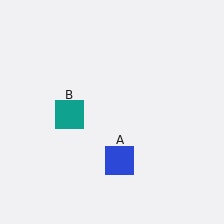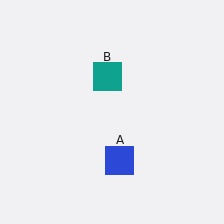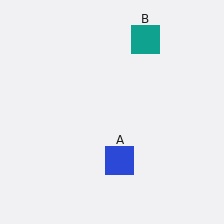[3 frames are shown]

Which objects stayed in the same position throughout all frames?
Blue square (object A) remained stationary.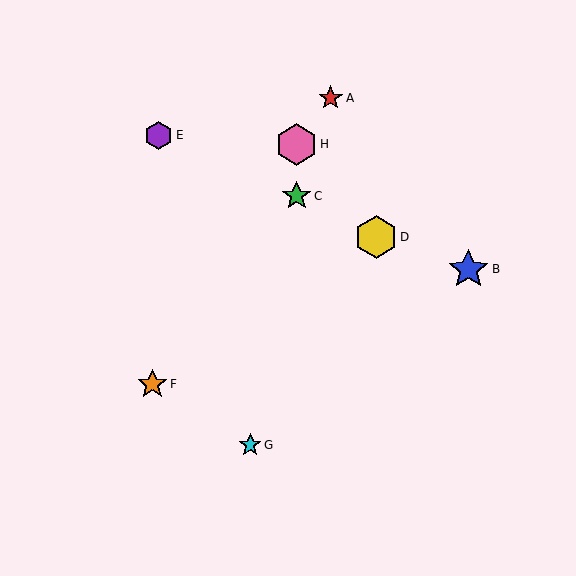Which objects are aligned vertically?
Objects C, H are aligned vertically.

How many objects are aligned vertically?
2 objects (C, H) are aligned vertically.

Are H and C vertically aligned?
Yes, both are at x≈297.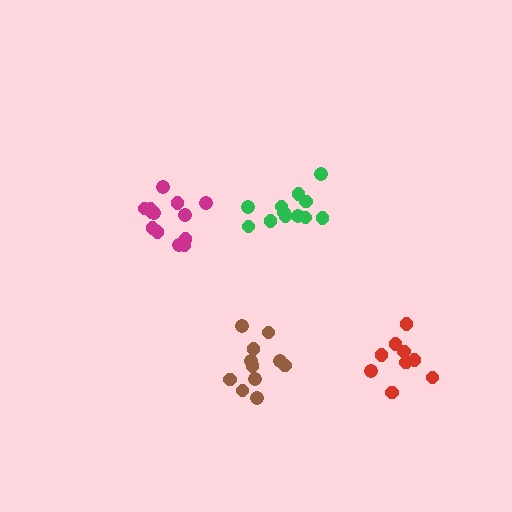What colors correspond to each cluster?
The clusters are colored: red, green, magenta, brown.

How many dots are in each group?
Group 1: 9 dots, Group 2: 12 dots, Group 3: 13 dots, Group 4: 11 dots (45 total).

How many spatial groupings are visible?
There are 4 spatial groupings.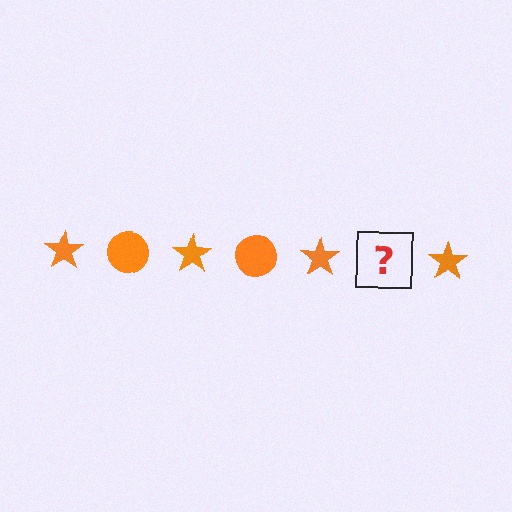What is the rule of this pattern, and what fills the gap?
The rule is that the pattern cycles through star, circle shapes in orange. The gap should be filled with an orange circle.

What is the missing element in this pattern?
The missing element is an orange circle.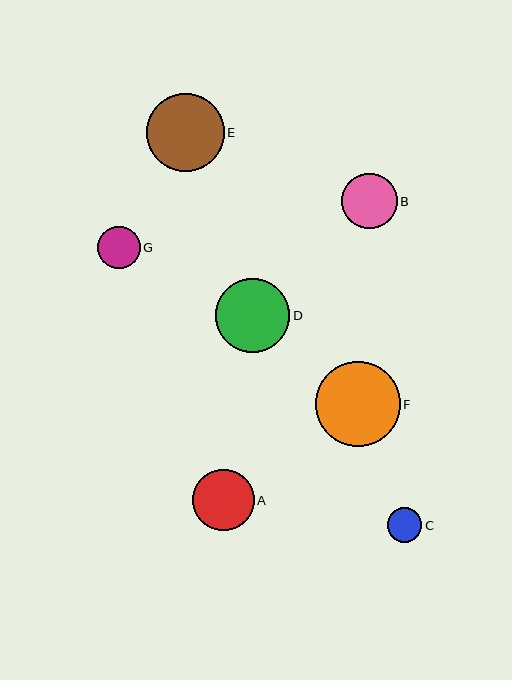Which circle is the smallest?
Circle C is the smallest with a size of approximately 34 pixels.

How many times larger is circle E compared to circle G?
Circle E is approximately 1.8 times the size of circle G.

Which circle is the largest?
Circle F is the largest with a size of approximately 85 pixels.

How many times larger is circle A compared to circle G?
Circle A is approximately 1.5 times the size of circle G.